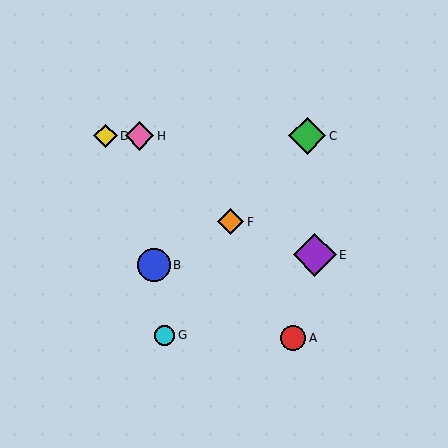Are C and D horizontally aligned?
Yes, both are at y≈136.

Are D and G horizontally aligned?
No, D is at y≈136 and G is at y≈335.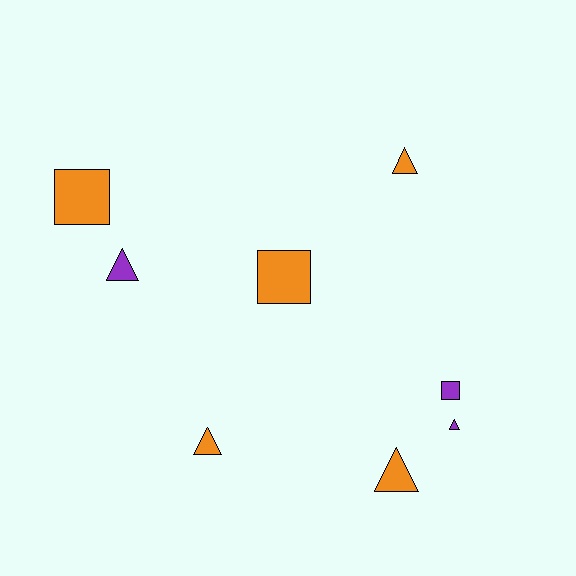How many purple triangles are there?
There are 2 purple triangles.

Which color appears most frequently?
Orange, with 5 objects.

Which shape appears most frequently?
Triangle, with 5 objects.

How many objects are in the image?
There are 8 objects.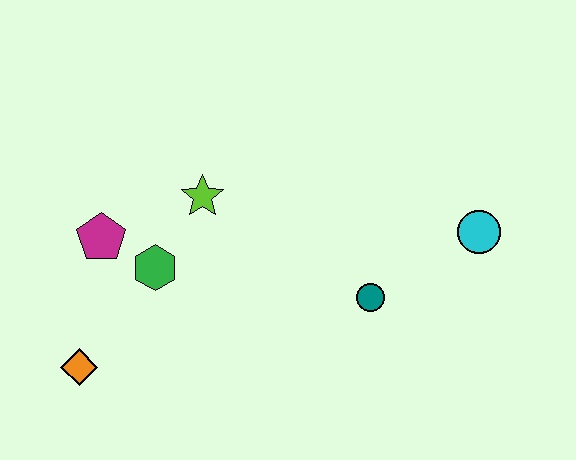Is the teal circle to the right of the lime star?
Yes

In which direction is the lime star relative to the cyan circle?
The lime star is to the left of the cyan circle.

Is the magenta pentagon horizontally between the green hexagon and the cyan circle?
No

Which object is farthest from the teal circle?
The orange diamond is farthest from the teal circle.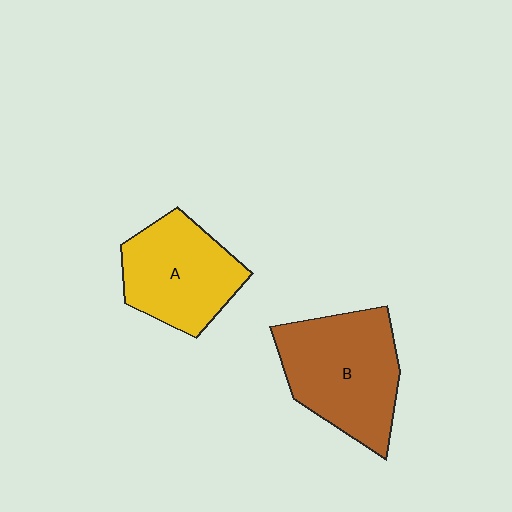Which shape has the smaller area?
Shape A (yellow).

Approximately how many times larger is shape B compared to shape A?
Approximately 1.2 times.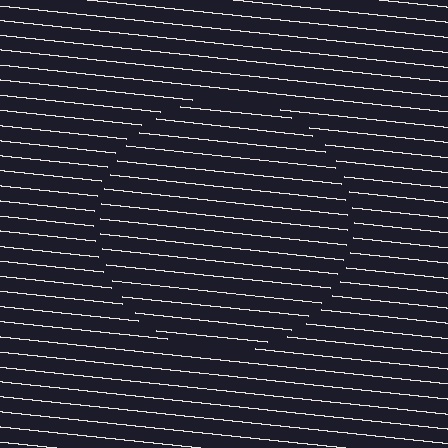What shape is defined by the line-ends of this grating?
An illusory circle. The interior of the shape contains the same grating, shifted by half a period — the contour is defined by the phase discontinuity where line-ends from the inner and outer gratings abut.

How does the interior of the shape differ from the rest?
The interior of the shape contains the same grating, shifted by half a period — the contour is defined by the phase discontinuity where line-ends from the inner and outer gratings abut.